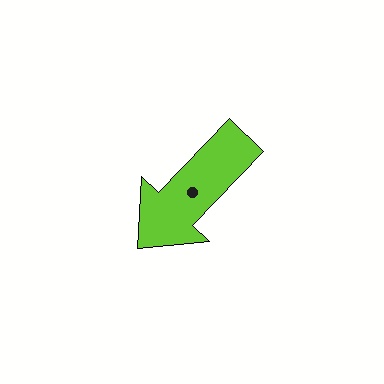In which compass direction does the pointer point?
Southwest.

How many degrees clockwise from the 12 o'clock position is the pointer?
Approximately 224 degrees.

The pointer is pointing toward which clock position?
Roughly 7 o'clock.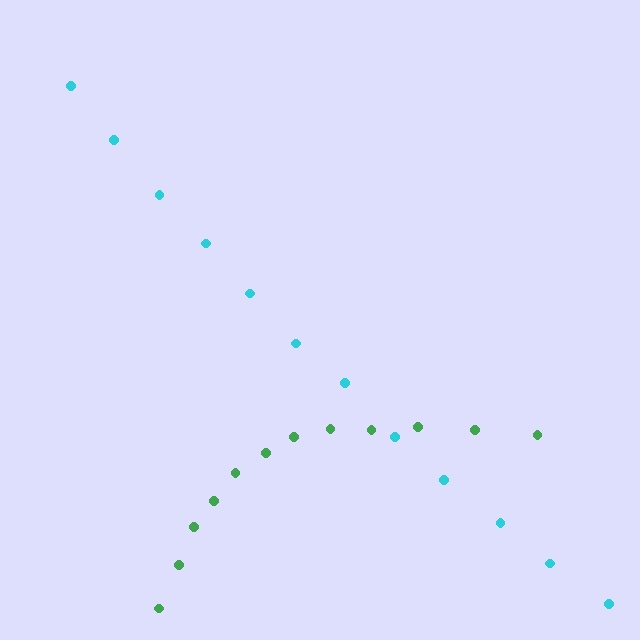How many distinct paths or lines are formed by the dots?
There are 2 distinct paths.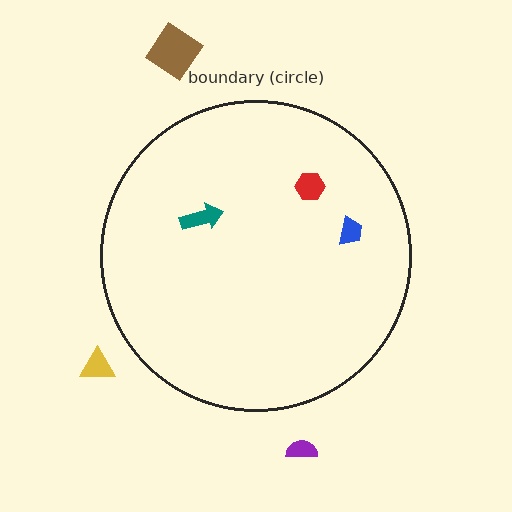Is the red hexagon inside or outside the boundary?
Inside.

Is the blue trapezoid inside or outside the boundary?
Inside.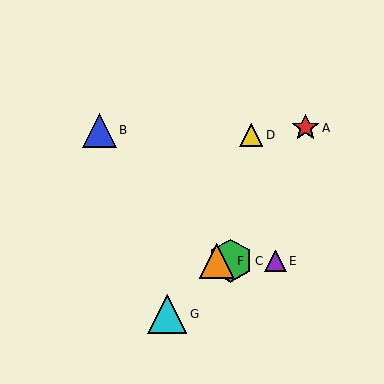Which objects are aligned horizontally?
Objects C, E, F are aligned horizontally.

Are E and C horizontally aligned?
Yes, both are at y≈261.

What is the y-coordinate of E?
Object E is at y≈261.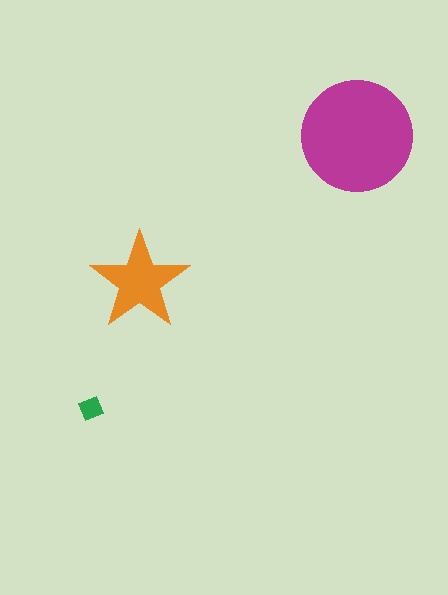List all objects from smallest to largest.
The green diamond, the orange star, the magenta circle.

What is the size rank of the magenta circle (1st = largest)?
1st.